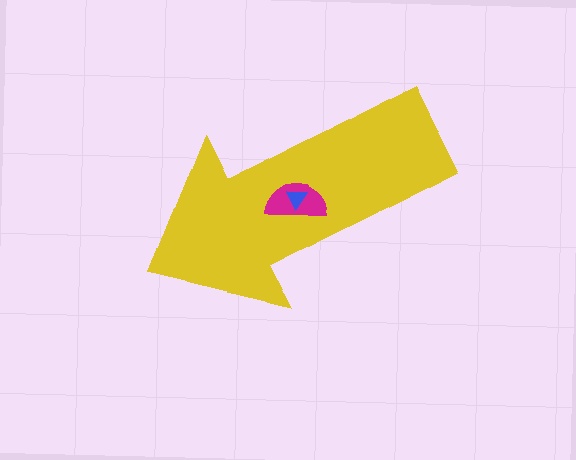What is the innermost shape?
The blue triangle.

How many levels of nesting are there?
3.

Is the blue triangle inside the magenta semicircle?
Yes.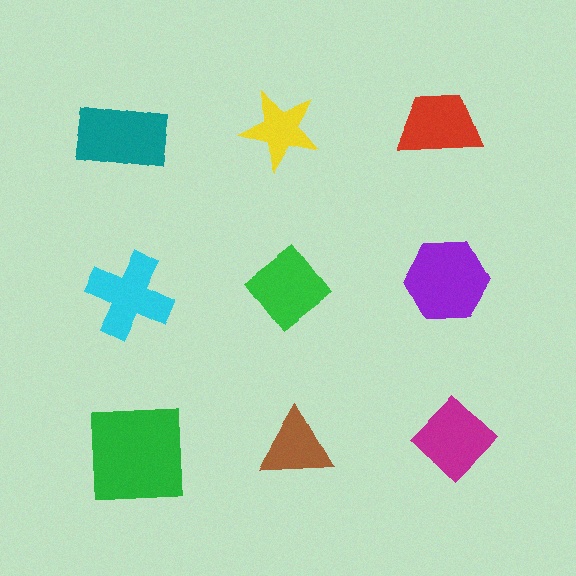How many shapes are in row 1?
3 shapes.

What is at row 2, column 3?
A purple hexagon.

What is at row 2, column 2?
A green diamond.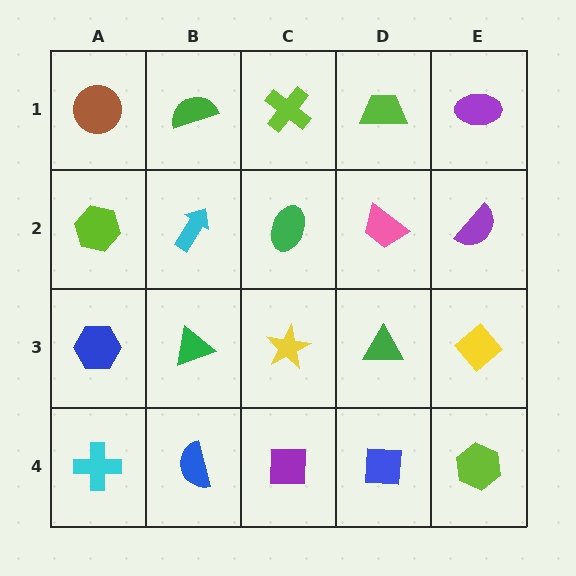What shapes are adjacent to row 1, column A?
A lime hexagon (row 2, column A), a green semicircle (row 1, column B).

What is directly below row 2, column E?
A yellow diamond.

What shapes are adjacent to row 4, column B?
A green triangle (row 3, column B), a cyan cross (row 4, column A), a purple square (row 4, column C).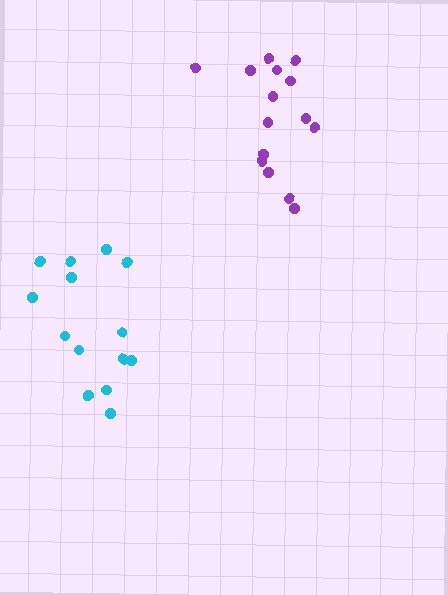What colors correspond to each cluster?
The clusters are colored: purple, cyan.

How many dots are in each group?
Group 1: 15 dots, Group 2: 14 dots (29 total).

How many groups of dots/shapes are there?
There are 2 groups.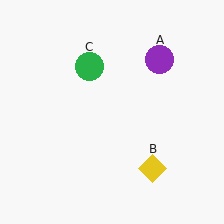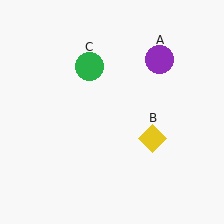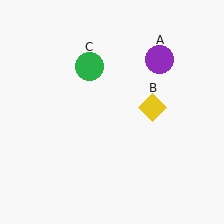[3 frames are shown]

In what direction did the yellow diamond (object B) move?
The yellow diamond (object B) moved up.